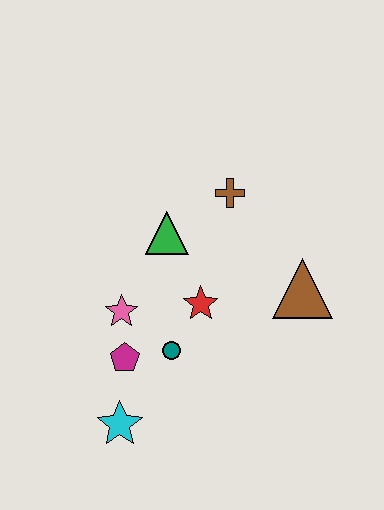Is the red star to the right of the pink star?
Yes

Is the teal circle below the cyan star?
No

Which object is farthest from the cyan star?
The brown cross is farthest from the cyan star.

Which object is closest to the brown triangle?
The red star is closest to the brown triangle.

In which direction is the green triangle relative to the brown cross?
The green triangle is to the left of the brown cross.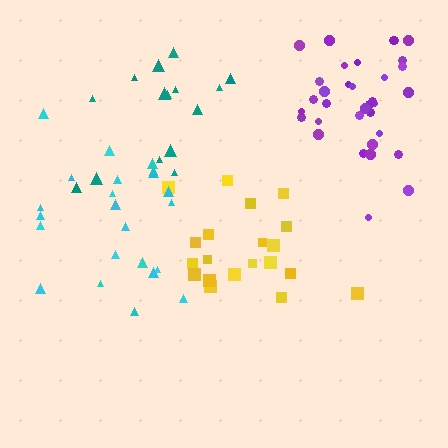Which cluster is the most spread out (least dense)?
Cyan.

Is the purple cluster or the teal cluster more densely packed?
Purple.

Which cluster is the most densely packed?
Purple.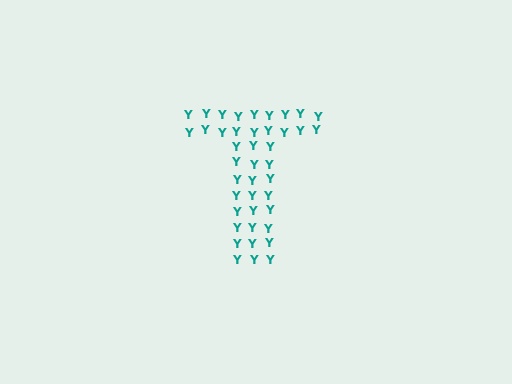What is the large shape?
The large shape is the letter T.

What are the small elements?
The small elements are letter Y's.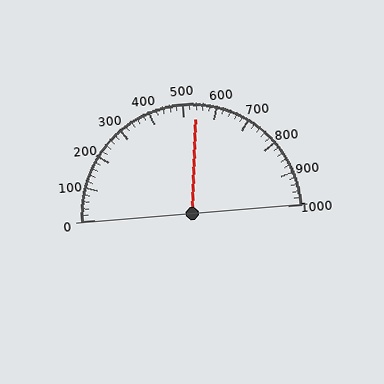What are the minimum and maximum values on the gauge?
The gauge ranges from 0 to 1000.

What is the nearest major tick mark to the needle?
The nearest major tick mark is 500.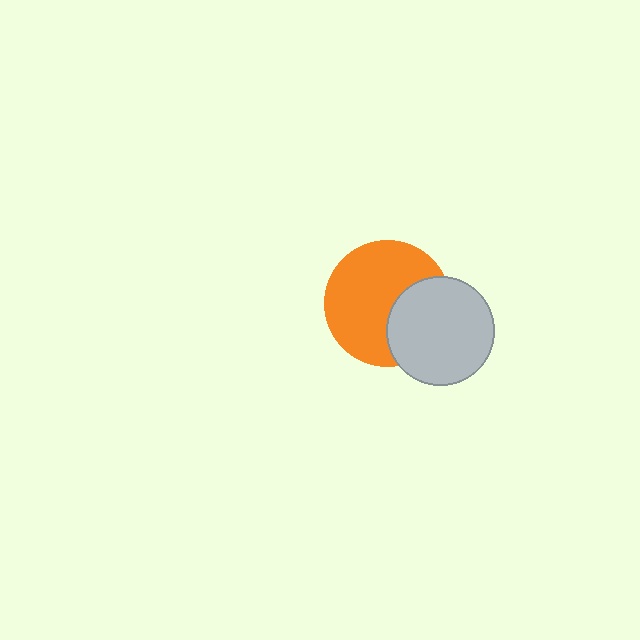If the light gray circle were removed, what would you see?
You would see the complete orange circle.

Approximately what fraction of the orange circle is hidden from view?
Roughly 33% of the orange circle is hidden behind the light gray circle.